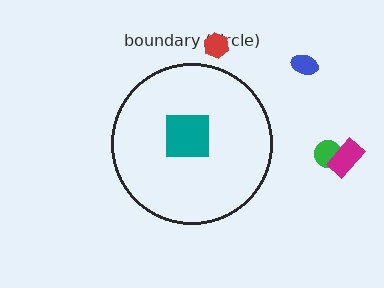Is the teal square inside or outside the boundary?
Inside.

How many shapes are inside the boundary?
1 inside, 4 outside.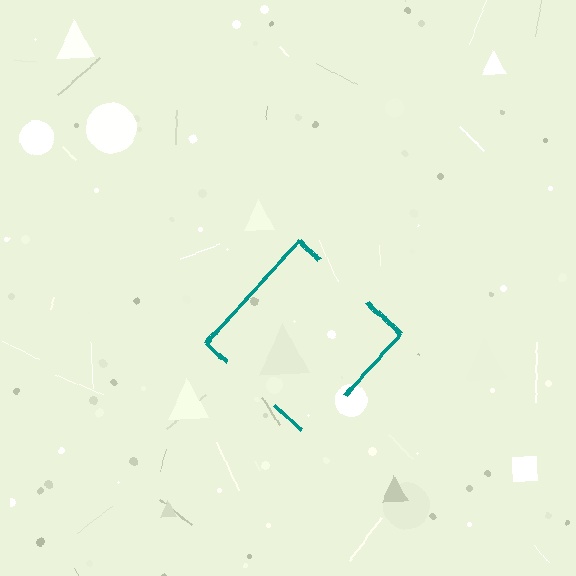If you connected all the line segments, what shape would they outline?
They would outline a diamond.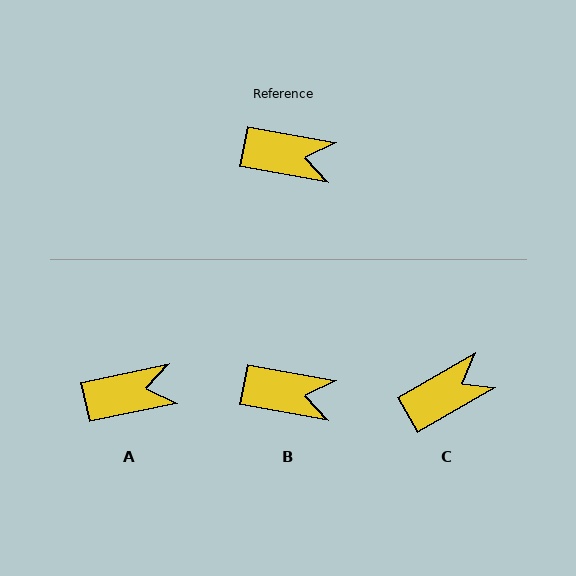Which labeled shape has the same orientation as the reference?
B.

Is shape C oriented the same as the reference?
No, it is off by about 40 degrees.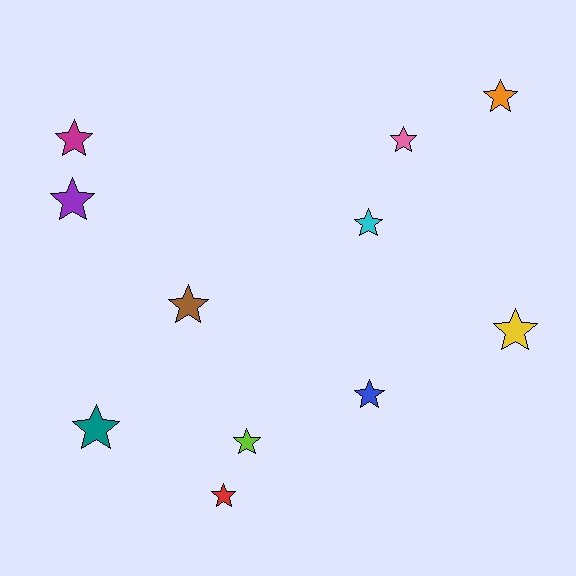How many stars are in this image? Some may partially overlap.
There are 11 stars.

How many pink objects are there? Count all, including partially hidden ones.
There is 1 pink object.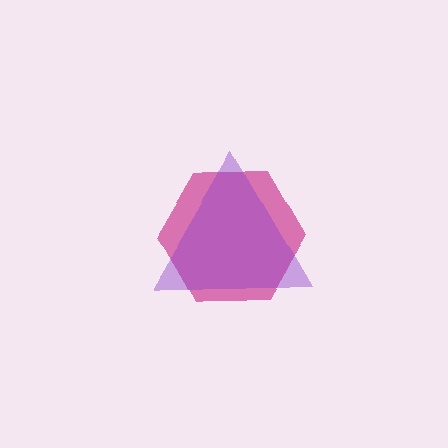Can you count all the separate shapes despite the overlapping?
Yes, there are 2 separate shapes.